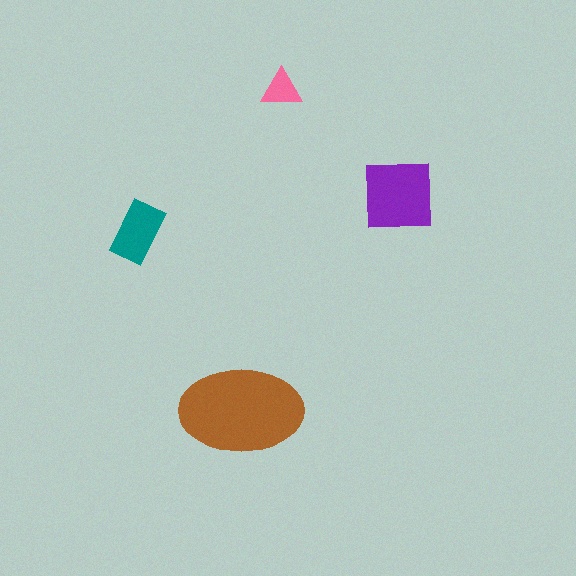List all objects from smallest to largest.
The pink triangle, the teal rectangle, the purple square, the brown ellipse.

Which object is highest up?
The pink triangle is topmost.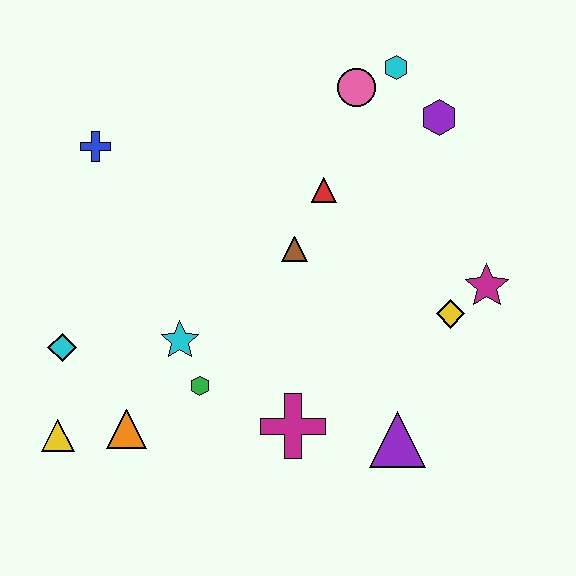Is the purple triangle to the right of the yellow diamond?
No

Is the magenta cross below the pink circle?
Yes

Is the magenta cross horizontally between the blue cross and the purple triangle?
Yes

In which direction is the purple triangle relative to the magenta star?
The purple triangle is below the magenta star.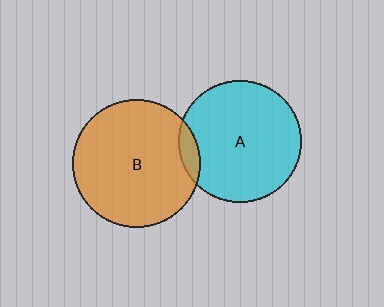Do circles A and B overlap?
Yes.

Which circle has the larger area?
Circle B (orange).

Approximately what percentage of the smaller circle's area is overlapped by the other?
Approximately 10%.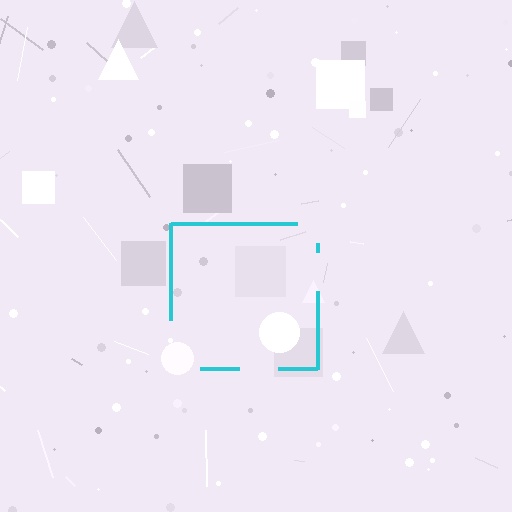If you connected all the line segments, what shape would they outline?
They would outline a square.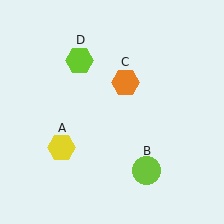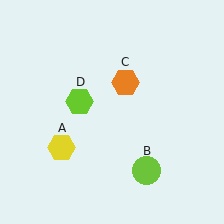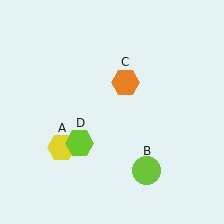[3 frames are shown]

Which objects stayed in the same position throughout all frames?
Yellow hexagon (object A) and lime circle (object B) and orange hexagon (object C) remained stationary.